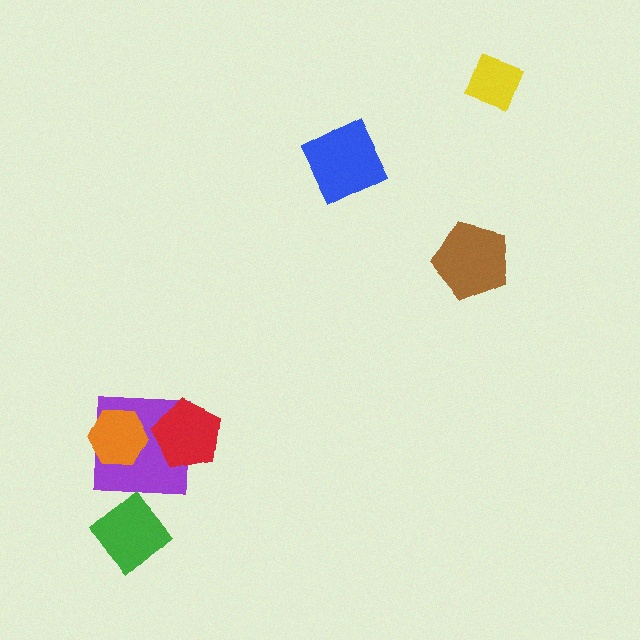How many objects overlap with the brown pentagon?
0 objects overlap with the brown pentagon.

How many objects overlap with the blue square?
0 objects overlap with the blue square.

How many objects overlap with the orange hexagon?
1 object overlaps with the orange hexagon.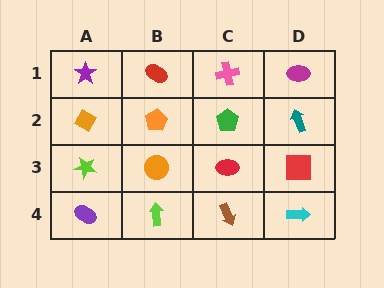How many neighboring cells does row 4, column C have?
3.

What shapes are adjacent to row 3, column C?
A green pentagon (row 2, column C), a brown arrow (row 4, column C), an orange circle (row 3, column B), a red square (row 3, column D).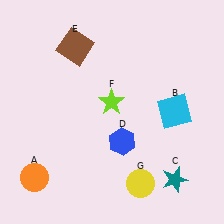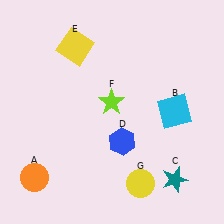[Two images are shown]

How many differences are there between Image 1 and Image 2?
There is 1 difference between the two images.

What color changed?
The square (E) changed from brown in Image 1 to yellow in Image 2.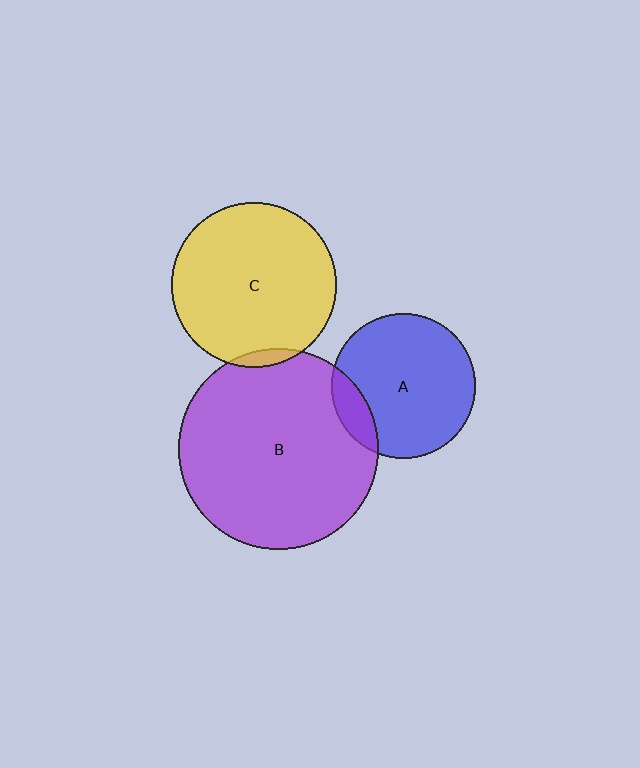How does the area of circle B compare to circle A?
Approximately 1.9 times.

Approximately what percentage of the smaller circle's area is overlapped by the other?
Approximately 5%.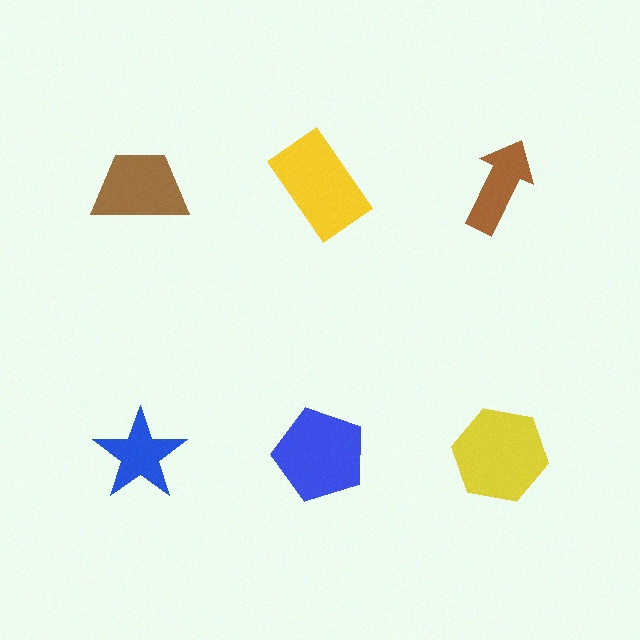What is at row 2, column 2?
A blue pentagon.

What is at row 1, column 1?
A brown trapezoid.